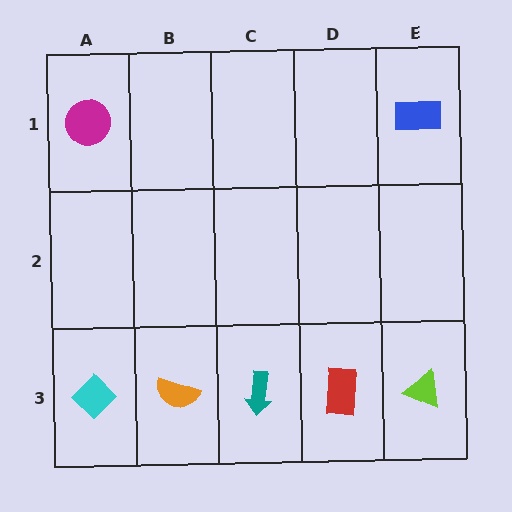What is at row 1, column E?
A blue rectangle.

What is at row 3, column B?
An orange semicircle.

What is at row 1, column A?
A magenta circle.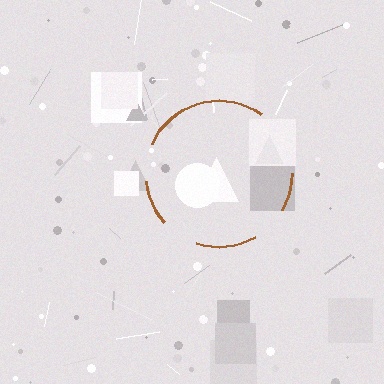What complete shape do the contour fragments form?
The contour fragments form a circle.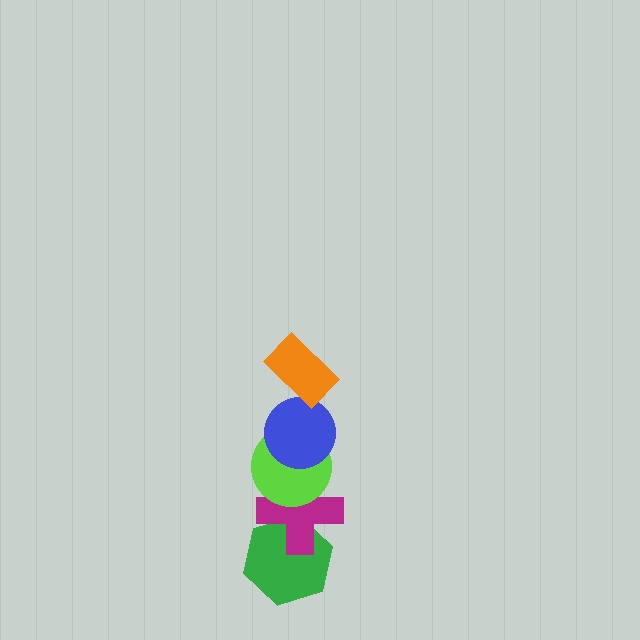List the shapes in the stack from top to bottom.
From top to bottom: the orange rectangle, the blue circle, the lime circle, the magenta cross, the green hexagon.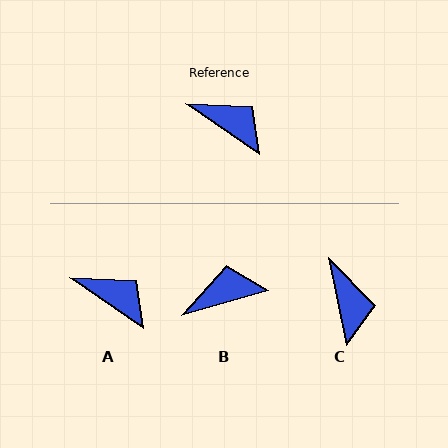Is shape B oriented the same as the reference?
No, it is off by about 50 degrees.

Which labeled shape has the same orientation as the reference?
A.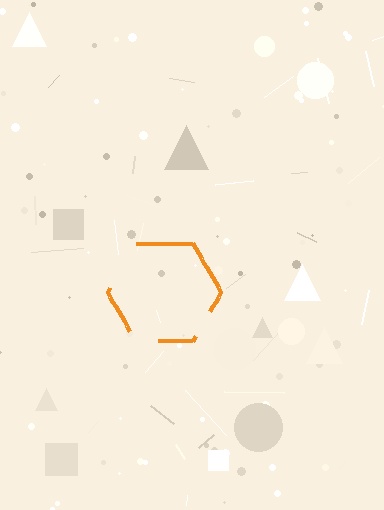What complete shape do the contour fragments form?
The contour fragments form a hexagon.